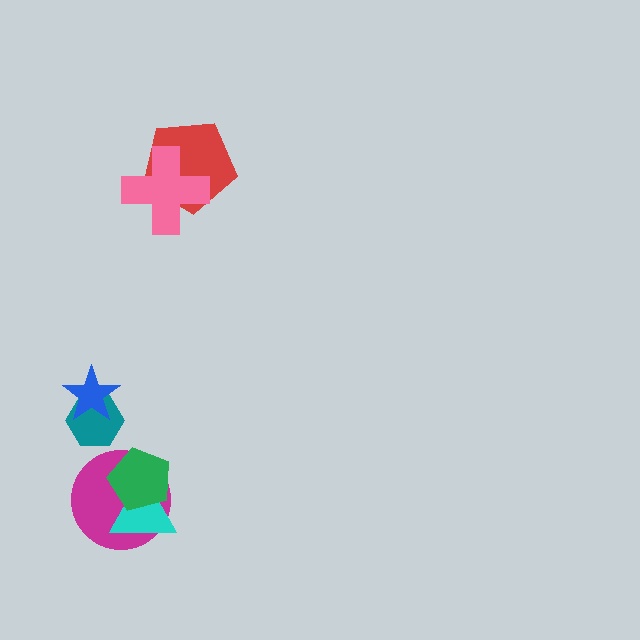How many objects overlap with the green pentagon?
2 objects overlap with the green pentagon.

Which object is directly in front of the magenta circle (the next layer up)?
The cyan triangle is directly in front of the magenta circle.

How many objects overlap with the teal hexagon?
1 object overlaps with the teal hexagon.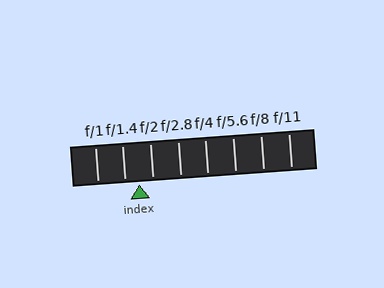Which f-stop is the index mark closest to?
The index mark is closest to f/2.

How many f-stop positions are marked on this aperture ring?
There are 8 f-stop positions marked.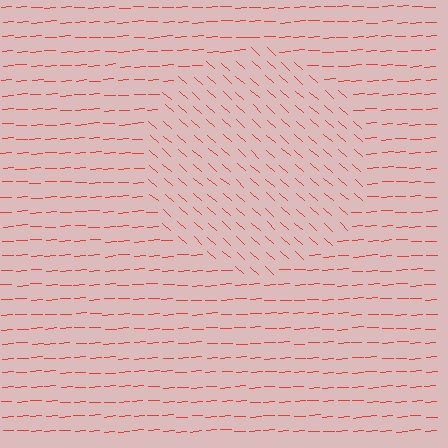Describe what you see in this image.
The image is filled with small red line segments. A circle region in the image has lines oriented differently from the surrounding lines, creating a visible texture boundary.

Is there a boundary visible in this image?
Yes, there is a texture boundary formed by a change in line orientation.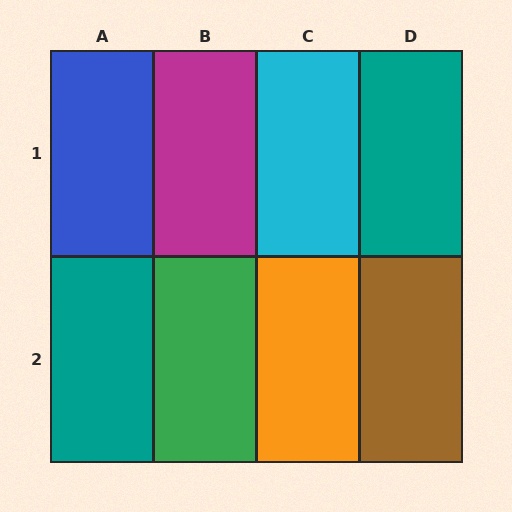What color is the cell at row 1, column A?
Blue.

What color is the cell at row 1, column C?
Cyan.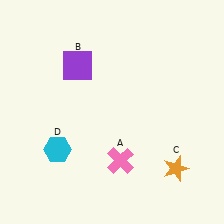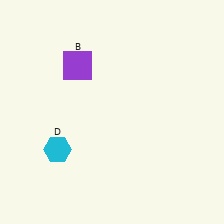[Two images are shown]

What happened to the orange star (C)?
The orange star (C) was removed in Image 2. It was in the bottom-right area of Image 1.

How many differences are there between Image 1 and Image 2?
There are 2 differences between the two images.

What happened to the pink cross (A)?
The pink cross (A) was removed in Image 2. It was in the bottom-right area of Image 1.